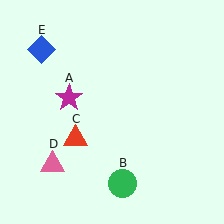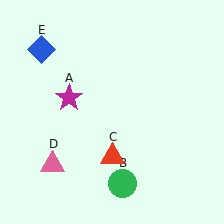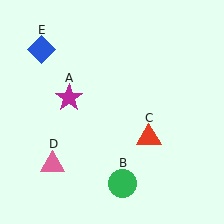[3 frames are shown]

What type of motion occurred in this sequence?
The red triangle (object C) rotated counterclockwise around the center of the scene.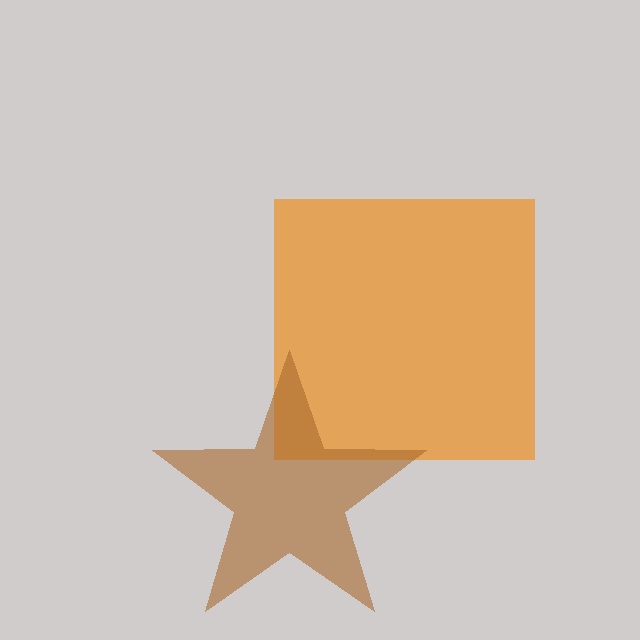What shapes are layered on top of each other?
The layered shapes are: an orange square, a brown star.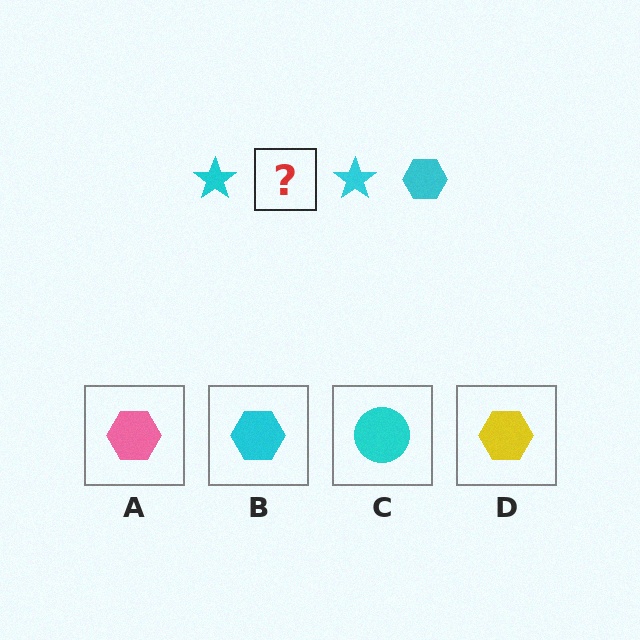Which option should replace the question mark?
Option B.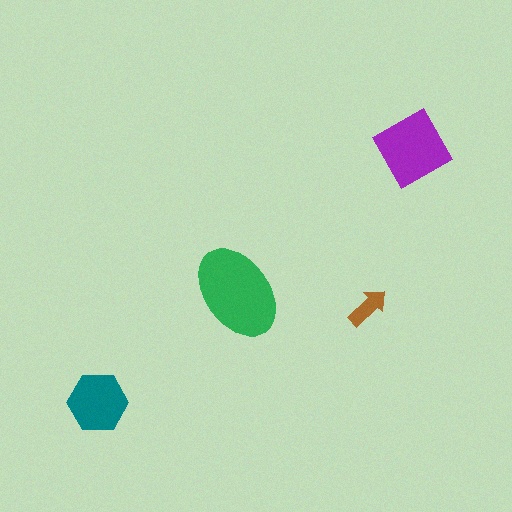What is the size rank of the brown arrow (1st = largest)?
4th.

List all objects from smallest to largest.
The brown arrow, the teal hexagon, the purple diamond, the green ellipse.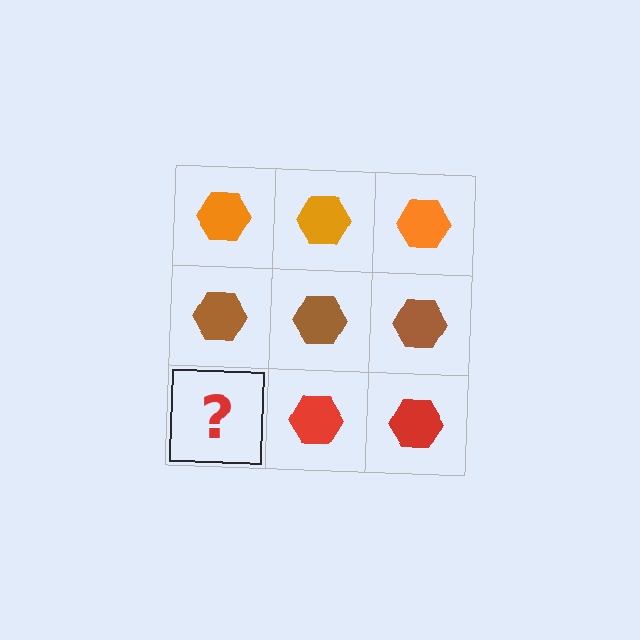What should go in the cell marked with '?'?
The missing cell should contain a red hexagon.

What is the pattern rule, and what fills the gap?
The rule is that each row has a consistent color. The gap should be filled with a red hexagon.